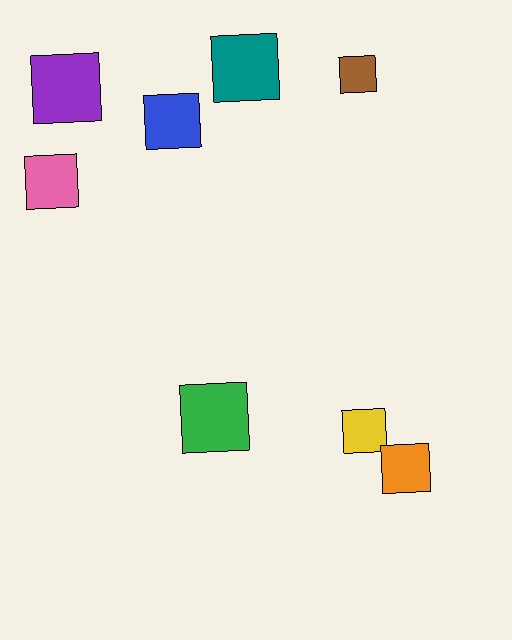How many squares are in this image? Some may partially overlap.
There are 8 squares.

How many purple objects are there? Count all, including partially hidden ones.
There is 1 purple object.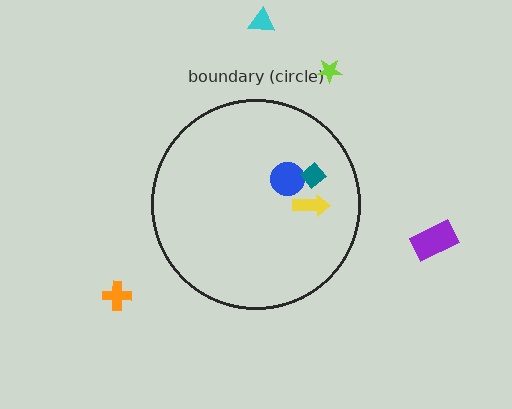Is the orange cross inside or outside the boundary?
Outside.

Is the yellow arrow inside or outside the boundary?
Inside.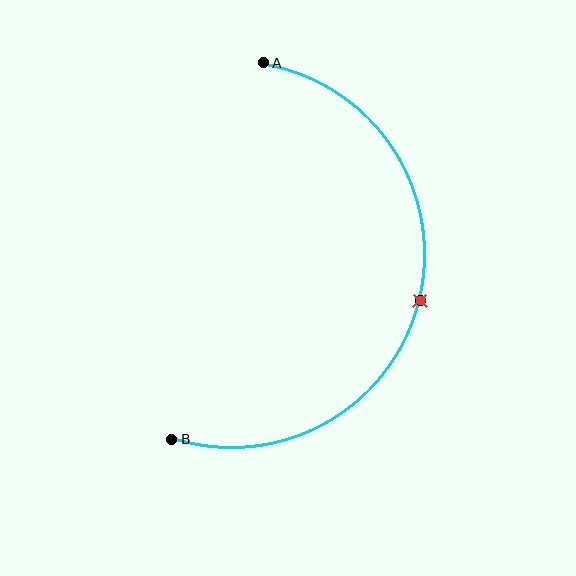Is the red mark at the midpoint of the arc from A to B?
Yes. The red mark lies on the arc at equal arc-length from both A and B — it is the arc midpoint.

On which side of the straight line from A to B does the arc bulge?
The arc bulges to the right of the straight line connecting A and B.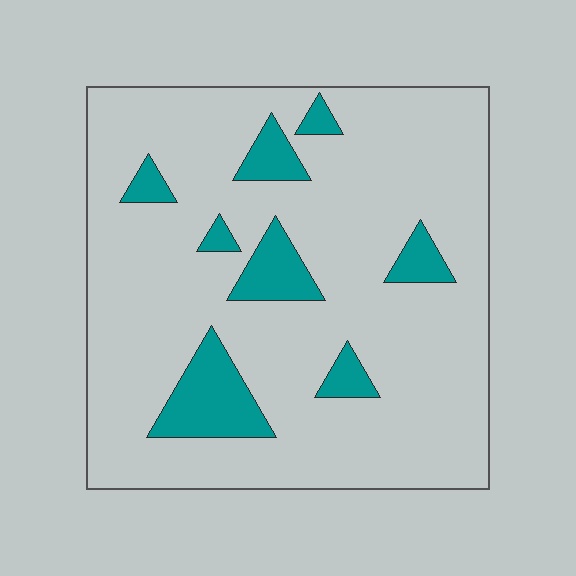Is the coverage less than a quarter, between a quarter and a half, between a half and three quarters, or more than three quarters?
Less than a quarter.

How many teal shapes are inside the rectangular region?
8.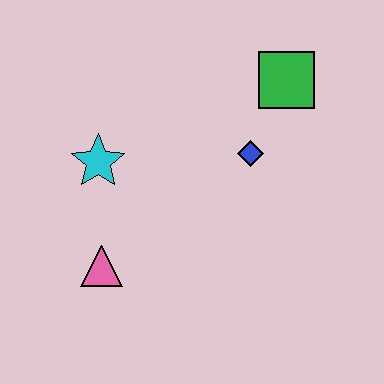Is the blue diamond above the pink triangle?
Yes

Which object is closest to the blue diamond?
The green square is closest to the blue diamond.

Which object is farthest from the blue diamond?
The pink triangle is farthest from the blue diamond.